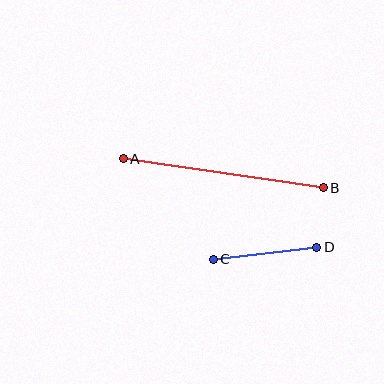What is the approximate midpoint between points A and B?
The midpoint is at approximately (223, 173) pixels.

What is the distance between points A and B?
The distance is approximately 202 pixels.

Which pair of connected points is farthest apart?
Points A and B are farthest apart.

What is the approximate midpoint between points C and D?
The midpoint is at approximately (265, 253) pixels.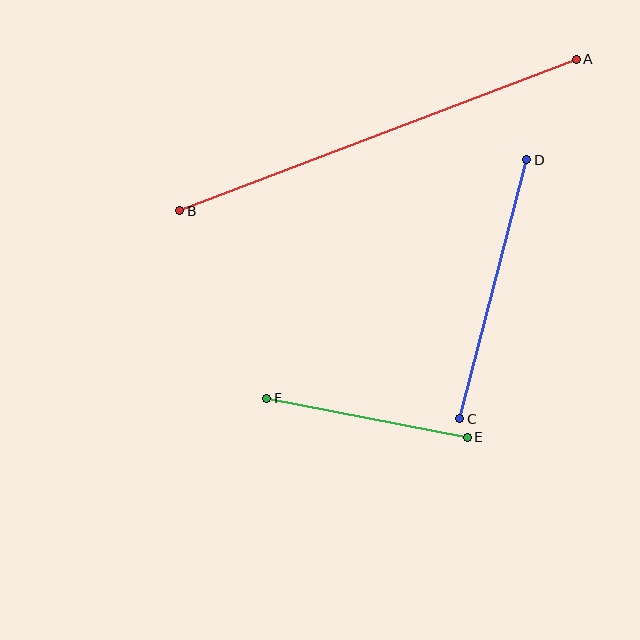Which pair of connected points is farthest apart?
Points A and B are farthest apart.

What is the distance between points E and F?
The distance is approximately 204 pixels.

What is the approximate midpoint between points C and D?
The midpoint is at approximately (493, 289) pixels.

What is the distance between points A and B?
The distance is approximately 424 pixels.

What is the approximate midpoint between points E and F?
The midpoint is at approximately (367, 418) pixels.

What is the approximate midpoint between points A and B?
The midpoint is at approximately (378, 135) pixels.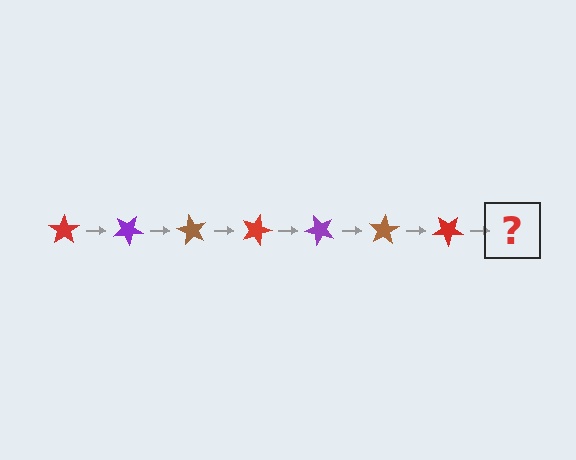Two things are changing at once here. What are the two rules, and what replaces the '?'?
The two rules are that it rotates 30 degrees each step and the color cycles through red, purple, and brown. The '?' should be a purple star, rotated 210 degrees from the start.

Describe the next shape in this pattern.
It should be a purple star, rotated 210 degrees from the start.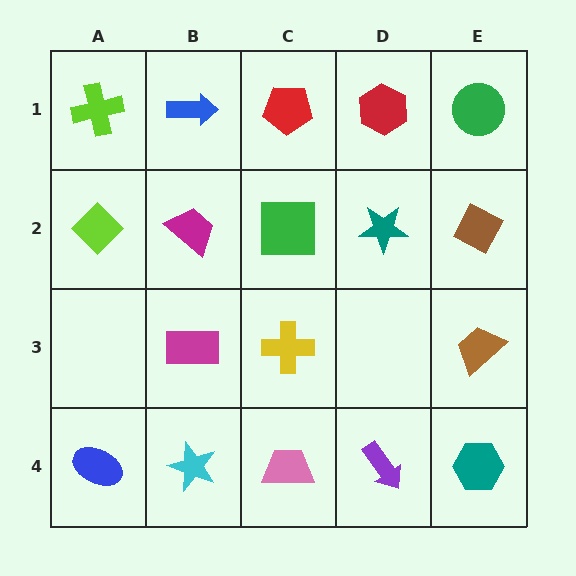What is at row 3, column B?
A magenta rectangle.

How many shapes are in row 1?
5 shapes.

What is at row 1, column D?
A red hexagon.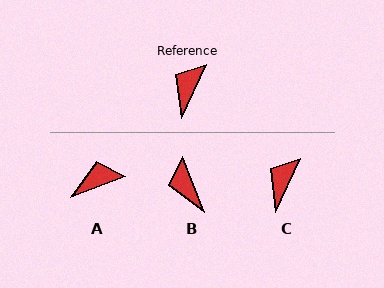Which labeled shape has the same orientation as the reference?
C.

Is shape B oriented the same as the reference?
No, it is off by about 46 degrees.